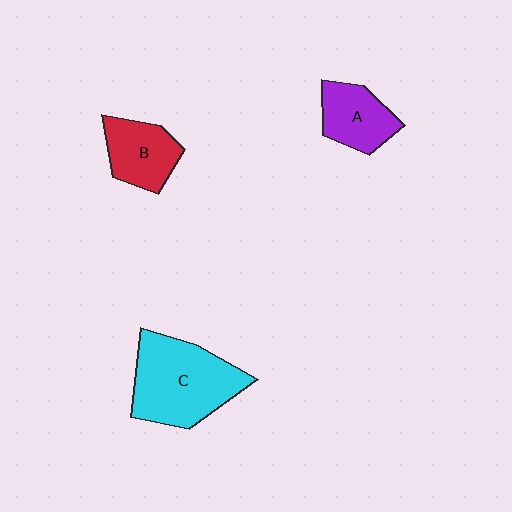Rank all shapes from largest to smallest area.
From largest to smallest: C (cyan), B (red), A (purple).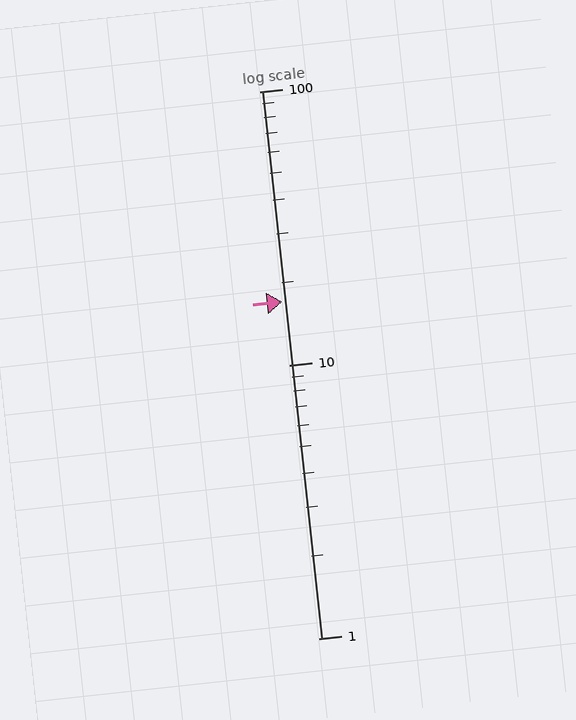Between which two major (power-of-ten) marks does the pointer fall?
The pointer is between 10 and 100.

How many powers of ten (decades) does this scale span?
The scale spans 2 decades, from 1 to 100.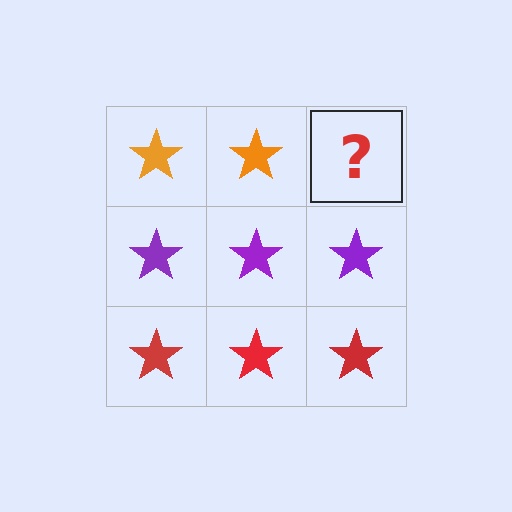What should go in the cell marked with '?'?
The missing cell should contain an orange star.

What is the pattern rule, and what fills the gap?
The rule is that each row has a consistent color. The gap should be filled with an orange star.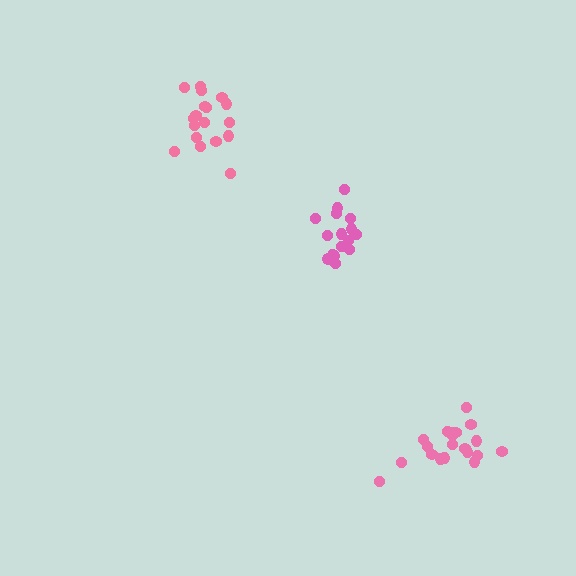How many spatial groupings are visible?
There are 3 spatial groupings.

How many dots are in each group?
Group 1: 16 dots, Group 2: 20 dots, Group 3: 18 dots (54 total).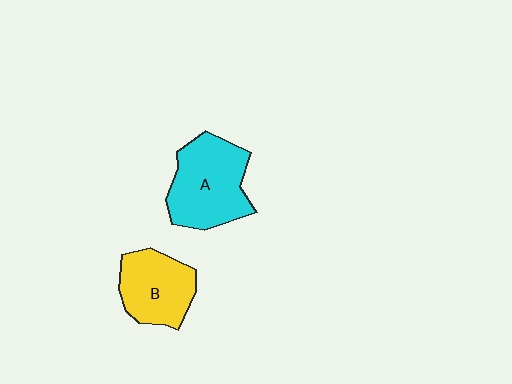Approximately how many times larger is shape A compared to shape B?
Approximately 1.3 times.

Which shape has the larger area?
Shape A (cyan).